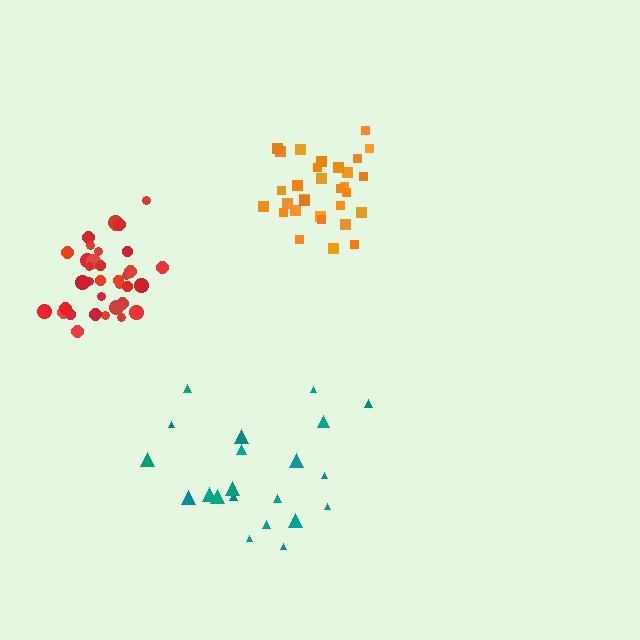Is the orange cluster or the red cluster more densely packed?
Red.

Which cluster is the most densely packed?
Red.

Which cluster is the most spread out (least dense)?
Teal.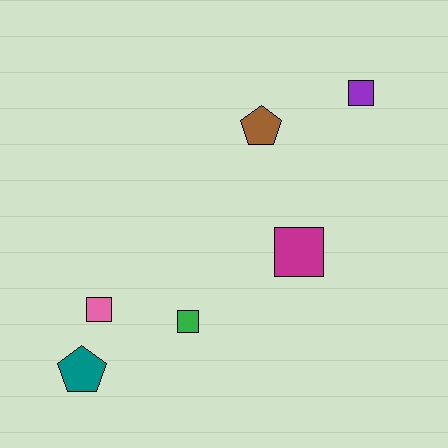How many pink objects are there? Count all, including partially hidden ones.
There is 1 pink object.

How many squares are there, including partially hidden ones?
There are 4 squares.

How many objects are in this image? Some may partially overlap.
There are 6 objects.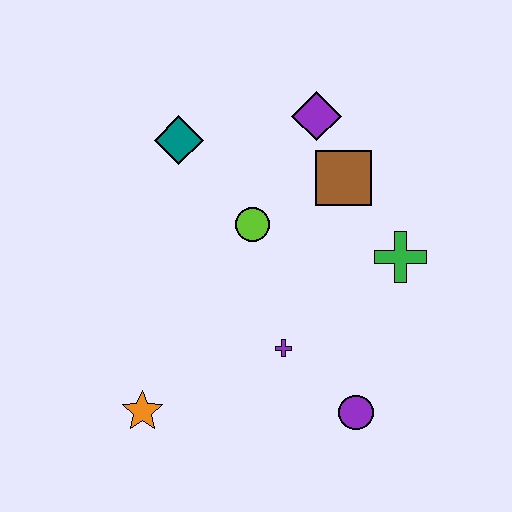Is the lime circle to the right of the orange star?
Yes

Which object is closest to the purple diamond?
The brown square is closest to the purple diamond.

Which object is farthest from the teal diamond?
The purple circle is farthest from the teal diamond.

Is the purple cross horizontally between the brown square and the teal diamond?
Yes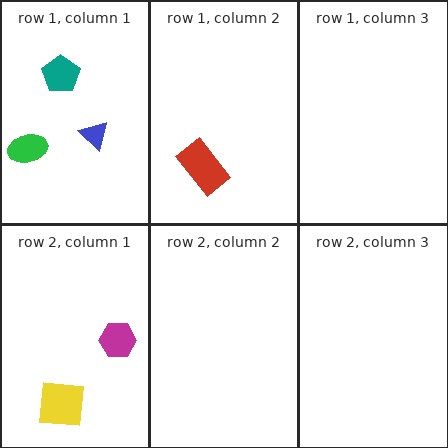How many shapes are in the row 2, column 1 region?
2.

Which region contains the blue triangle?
The row 1, column 1 region.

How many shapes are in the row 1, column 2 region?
1.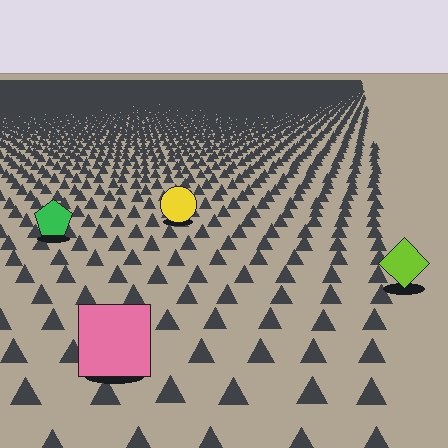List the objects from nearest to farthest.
From nearest to farthest: the pink square, the lime diamond, the green pentagon, the yellow circle.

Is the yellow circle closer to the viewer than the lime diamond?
No. The lime diamond is closer — you can tell from the texture gradient: the ground texture is coarser near it.